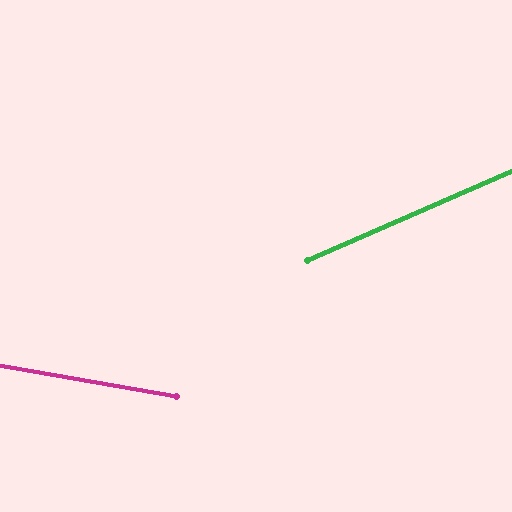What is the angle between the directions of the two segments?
Approximately 33 degrees.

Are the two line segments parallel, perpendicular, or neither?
Neither parallel nor perpendicular — they differ by about 33°.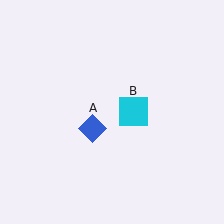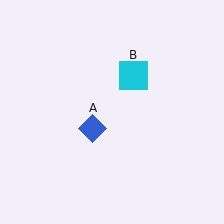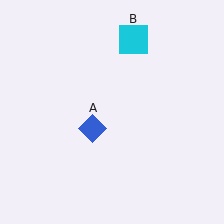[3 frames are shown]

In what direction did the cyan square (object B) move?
The cyan square (object B) moved up.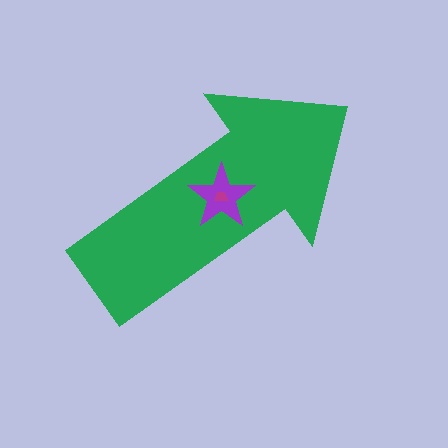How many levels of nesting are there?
3.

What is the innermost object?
The magenta trapezoid.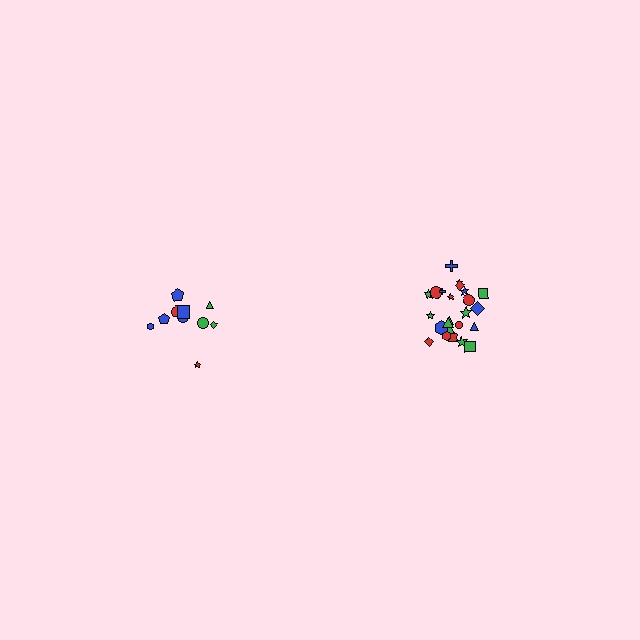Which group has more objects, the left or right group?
The right group.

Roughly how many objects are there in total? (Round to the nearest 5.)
Roughly 35 objects in total.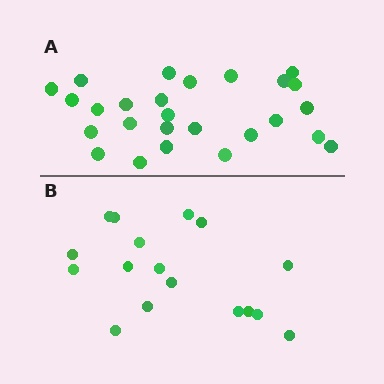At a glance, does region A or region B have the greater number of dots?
Region A (the top region) has more dots.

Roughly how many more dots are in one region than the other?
Region A has roughly 8 or so more dots than region B.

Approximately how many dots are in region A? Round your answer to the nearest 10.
About 30 dots. (The exact count is 26, which rounds to 30.)